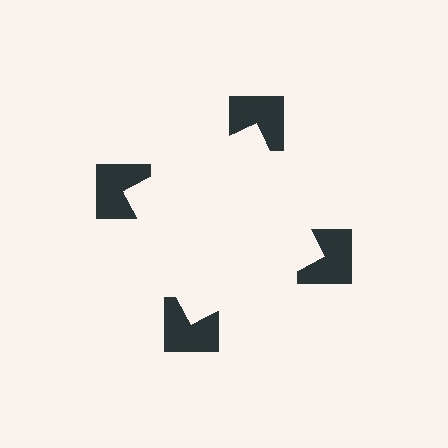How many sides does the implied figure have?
4 sides.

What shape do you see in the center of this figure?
An illusory square — its edges are inferred from the aligned wedge cuts in the notched squares, not physically drawn.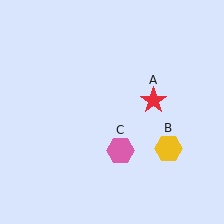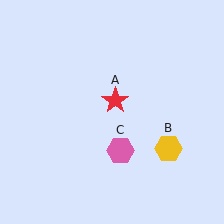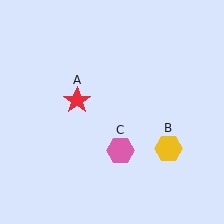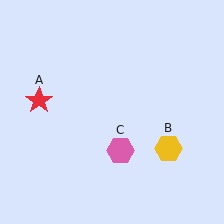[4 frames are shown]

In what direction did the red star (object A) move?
The red star (object A) moved left.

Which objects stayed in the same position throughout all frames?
Yellow hexagon (object B) and pink hexagon (object C) remained stationary.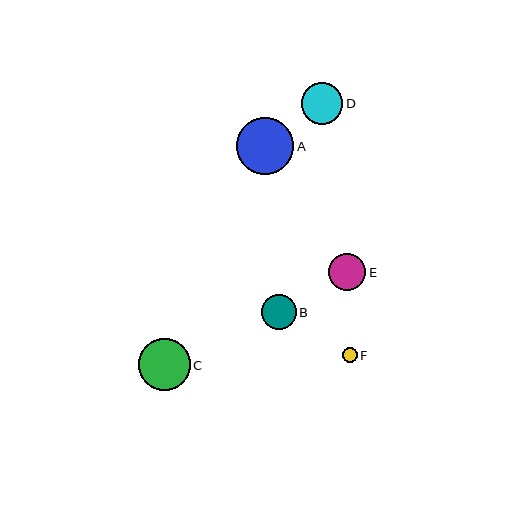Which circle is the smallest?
Circle F is the smallest with a size of approximately 15 pixels.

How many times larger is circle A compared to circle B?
Circle A is approximately 1.6 times the size of circle B.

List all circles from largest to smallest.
From largest to smallest: A, C, D, E, B, F.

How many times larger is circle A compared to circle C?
Circle A is approximately 1.1 times the size of circle C.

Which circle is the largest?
Circle A is the largest with a size of approximately 57 pixels.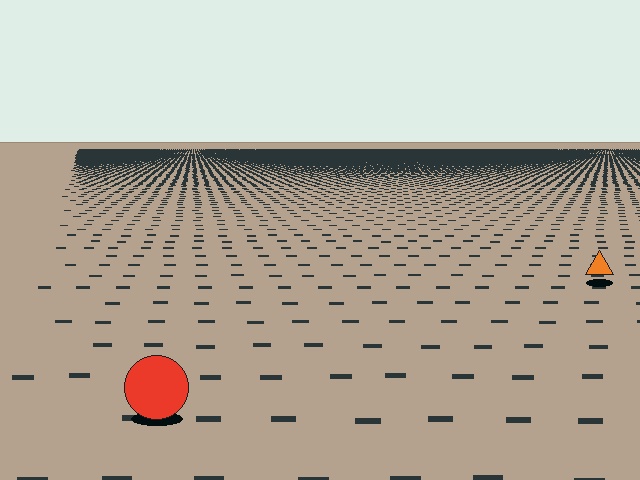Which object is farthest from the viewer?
The orange triangle is farthest from the viewer. It appears smaller and the ground texture around it is denser.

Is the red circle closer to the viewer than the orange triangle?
Yes. The red circle is closer — you can tell from the texture gradient: the ground texture is coarser near it.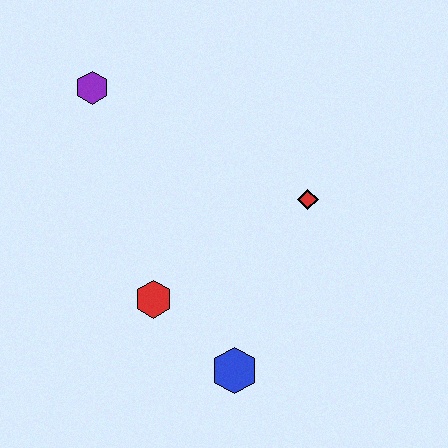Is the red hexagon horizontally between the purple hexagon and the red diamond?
Yes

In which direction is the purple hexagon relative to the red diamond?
The purple hexagon is to the left of the red diamond.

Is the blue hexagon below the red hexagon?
Yes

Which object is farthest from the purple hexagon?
The blue hexagon is farthest from the purple hexagon.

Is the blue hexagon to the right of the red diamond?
No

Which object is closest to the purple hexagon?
The red hexagon is closest to the purple hexagon.